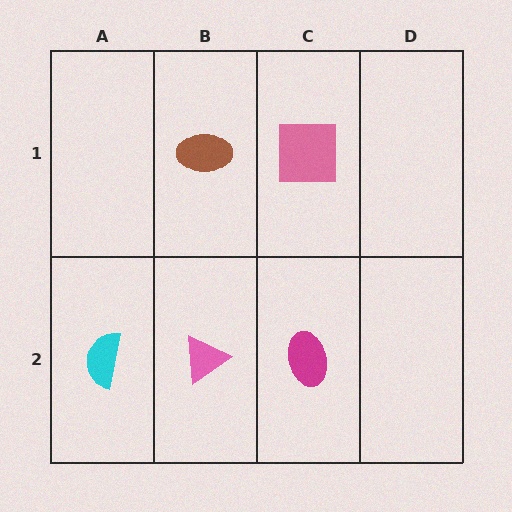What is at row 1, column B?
A brown ellipse.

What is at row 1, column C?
A pink square.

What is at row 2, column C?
A magenta ellipse.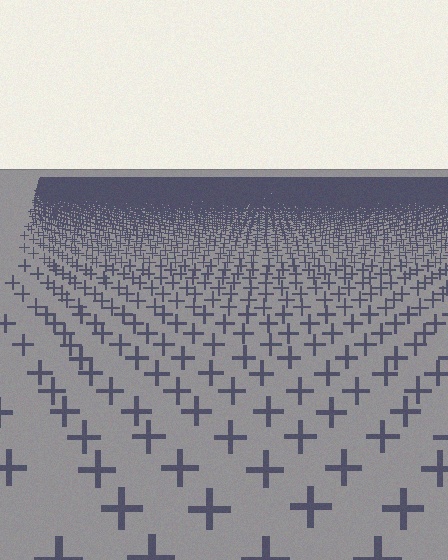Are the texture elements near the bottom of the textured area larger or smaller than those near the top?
Larger. Near the bottom, elements are closer to the viewer and appear at a bigger on-screen size.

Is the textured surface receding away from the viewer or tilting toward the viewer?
The surface is receding away from the viewer. Texture elements get smaller and denser toward the top.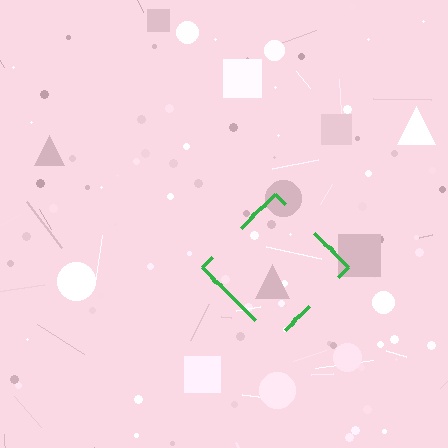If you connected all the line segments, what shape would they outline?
They would outline a diamond.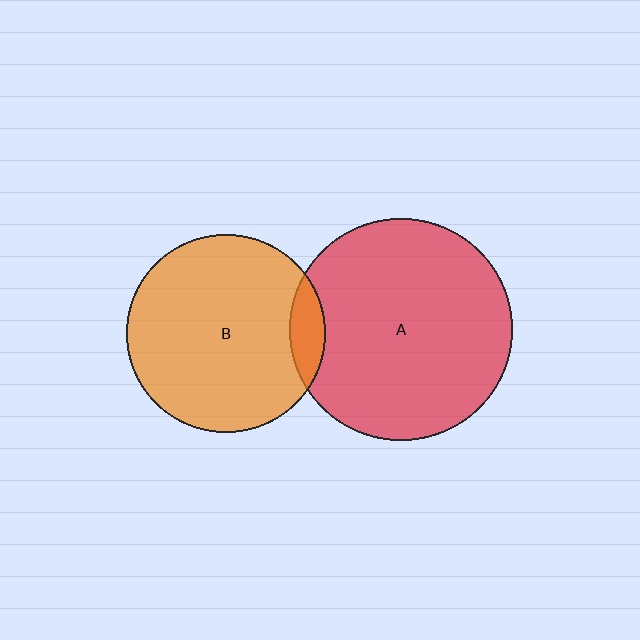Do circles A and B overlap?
Yes.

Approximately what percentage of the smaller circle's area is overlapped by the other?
Approximately 10%.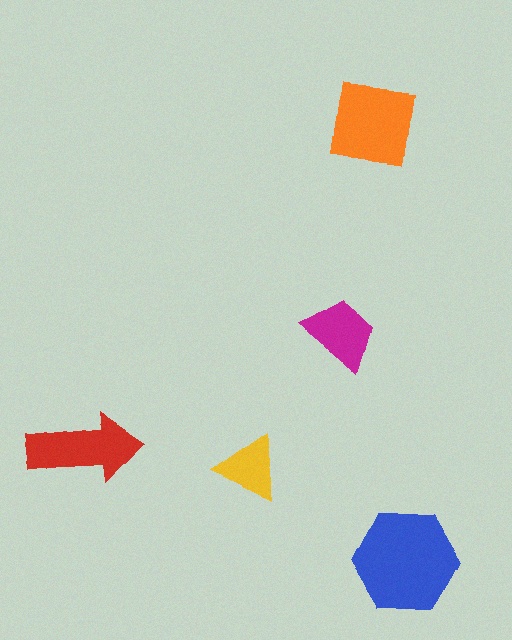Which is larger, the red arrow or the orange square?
The orange square.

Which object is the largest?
The blue hexagon.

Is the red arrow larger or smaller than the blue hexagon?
Smaller.